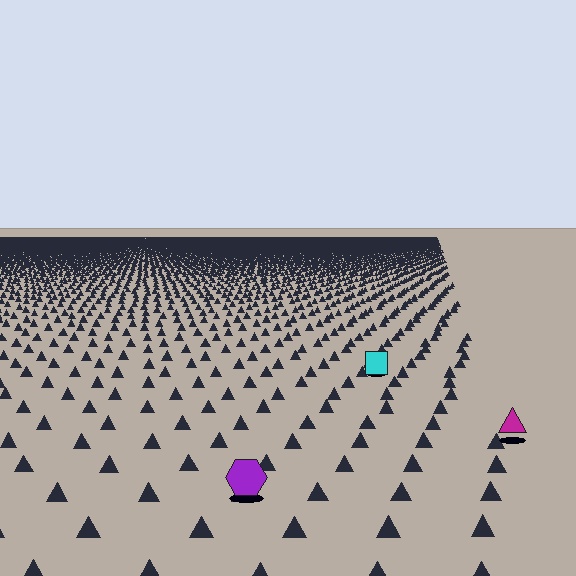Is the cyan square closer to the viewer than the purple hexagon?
No. The purple hexagon is closer — you can tell from the texture gradient: the ground texture is coarser near it.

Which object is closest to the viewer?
The purple hexagon is closest. The texture marks near it are larger and more spread out.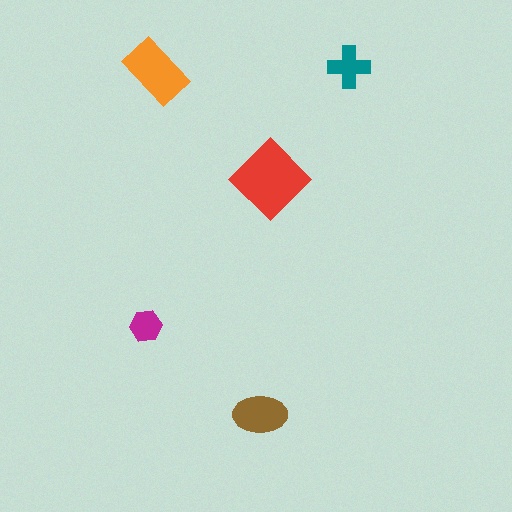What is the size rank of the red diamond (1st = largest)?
1st.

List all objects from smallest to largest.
The magenta hexagon, the teal cross, the brown ellipse, the orange rectangle, the red diamond.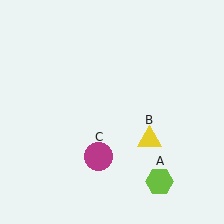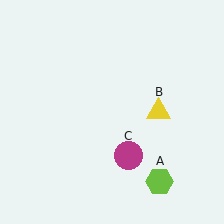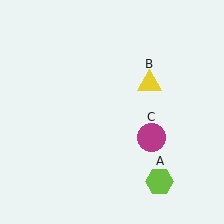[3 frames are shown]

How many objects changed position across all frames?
2 objects changed position: yellow triangle (object B), magenta circle (object C).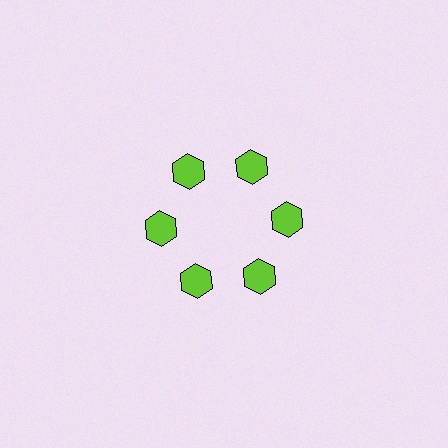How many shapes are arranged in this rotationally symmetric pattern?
There are 6 shapes, arranged in 6 groups of 1.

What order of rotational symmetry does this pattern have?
This pattern has 6-fold rotational symmetry.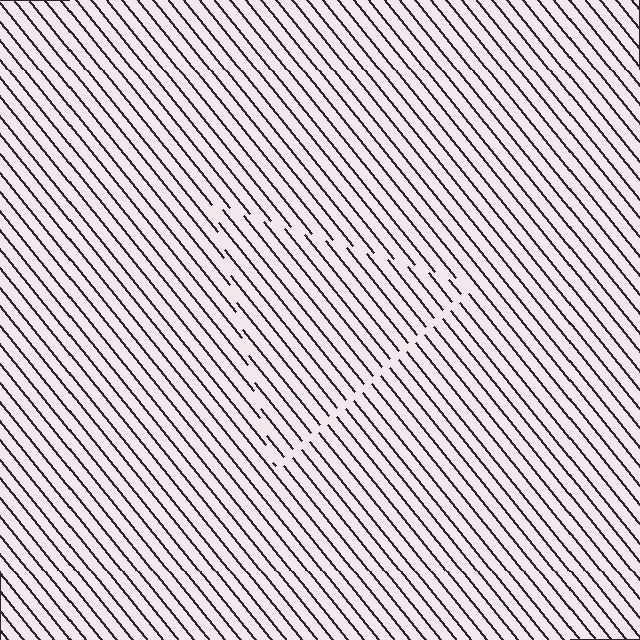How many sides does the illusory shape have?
3 sides — the line-ends trace a triangle.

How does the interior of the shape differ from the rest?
The interior of the shape contains the same grating, shifted by half a period — the contour is defined by the phase discontinuity where line-ends from the inner and outer gratings abut.